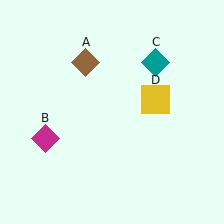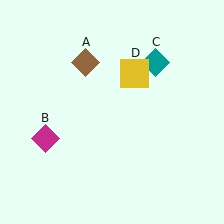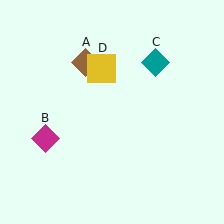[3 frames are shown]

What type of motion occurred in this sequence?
The yellow square (object D) rotated counterclockwise around the center of the scene.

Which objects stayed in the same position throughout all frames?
Brown diamond (object A) and magenta diamond (object B) and teal diamond (object C) remained stationary.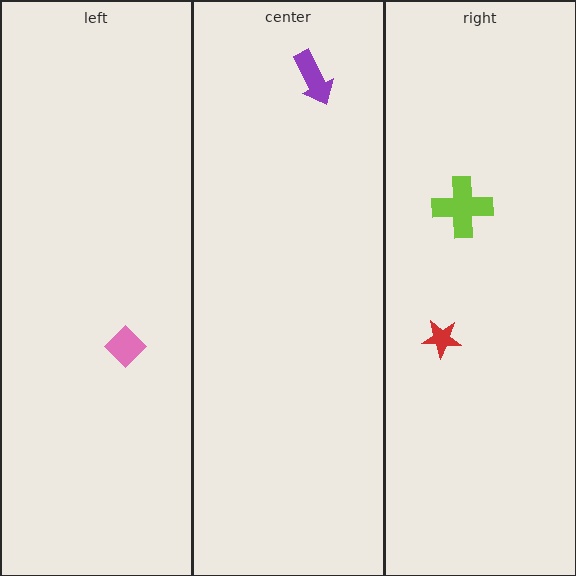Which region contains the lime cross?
The right region.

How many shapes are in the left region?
1.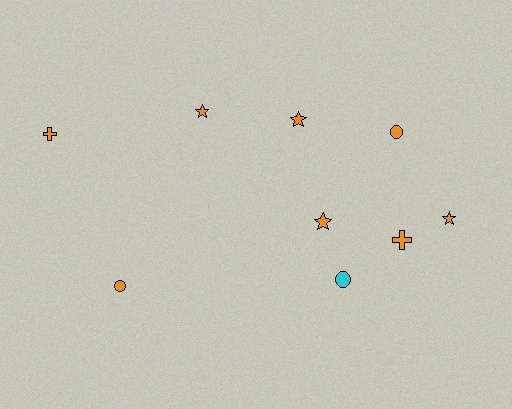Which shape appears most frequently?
Star, with 4 objects.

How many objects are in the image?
There are 9 objects.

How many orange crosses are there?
There are 2 orange crosses.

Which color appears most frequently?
Orange, with 8 objects.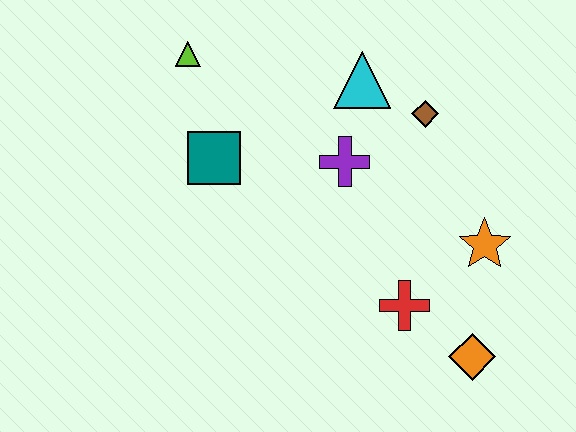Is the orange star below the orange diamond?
No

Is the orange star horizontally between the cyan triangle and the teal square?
No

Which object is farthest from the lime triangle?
The orange diamond is farthest from the lime triangle.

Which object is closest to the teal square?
The lime triangle is closest to the teal square.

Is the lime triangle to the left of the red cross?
Yes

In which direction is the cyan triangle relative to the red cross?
The cyan triangle is above the red cross.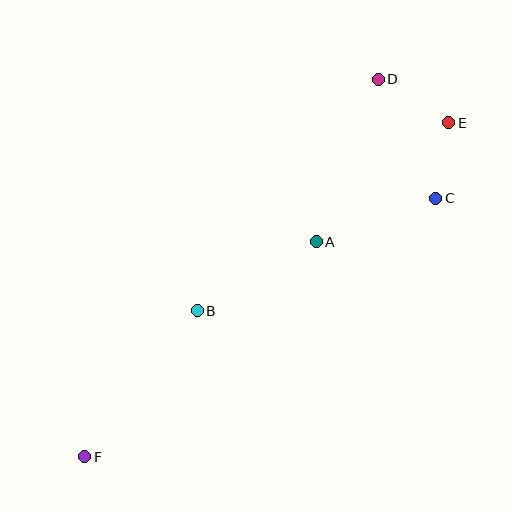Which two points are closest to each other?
Points C and E are closest to each other.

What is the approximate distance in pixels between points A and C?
The distance between A and C is approximately 127 pixels.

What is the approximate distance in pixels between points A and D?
The distance between A and D is approximately 174 pixels.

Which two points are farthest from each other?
Points E and F are farthest from each other.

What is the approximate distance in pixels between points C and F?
The distance between C and F is approximately 436 pixels.